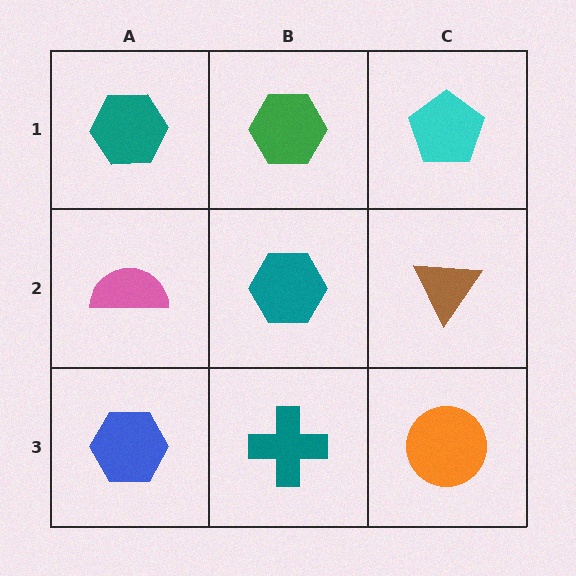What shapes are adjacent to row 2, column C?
A cyan pentagon (row 1, column C), an orange circle (row 3, column C), a teal hexagon (row 2, column B).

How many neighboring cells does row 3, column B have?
3.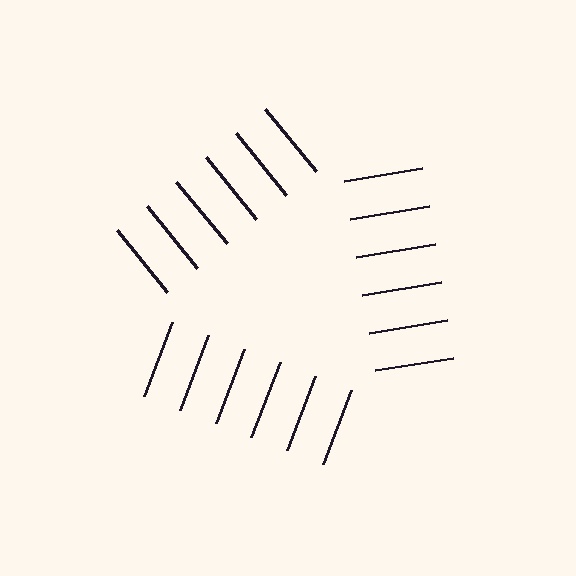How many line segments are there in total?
18 — 6 along each of the 3 edges.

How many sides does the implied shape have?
3 sides — the line-ends trace a triangle.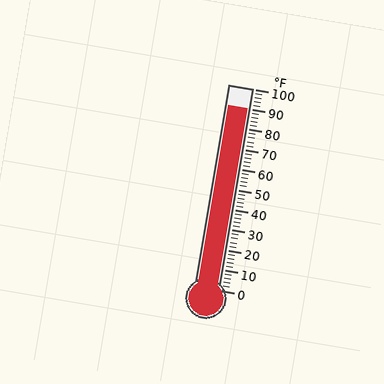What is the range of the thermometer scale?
The thermometer scale ranges from 0°F to 100°F.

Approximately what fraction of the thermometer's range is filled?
The thermometer is filled to approximately 90% of its range.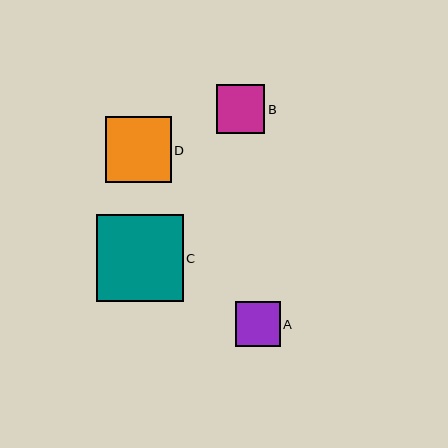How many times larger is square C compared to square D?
Square C is approximately 1.3 times the size of square D.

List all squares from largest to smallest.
From largest to smallest: C, D, B, A.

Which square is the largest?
Square C is the largest with a size of approximately 86 pixels.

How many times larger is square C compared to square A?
Square C is approximately 1.9 times the size of square A.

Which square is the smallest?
Square A is the smallest with a size of approximately 45 pixels.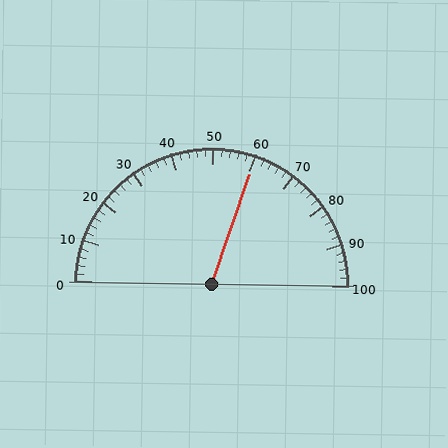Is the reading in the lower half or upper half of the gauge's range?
The reading is in the upper half of the range (0 to 100).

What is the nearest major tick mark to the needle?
The nearest major tick mark is 60.